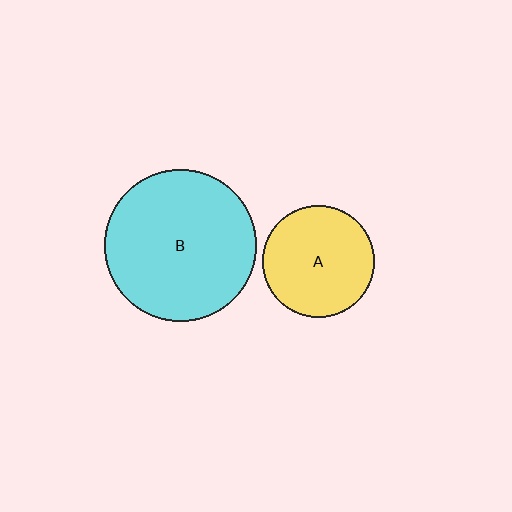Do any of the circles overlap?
No, none of the circles overlap.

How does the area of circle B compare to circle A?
Approximately 1.8 times.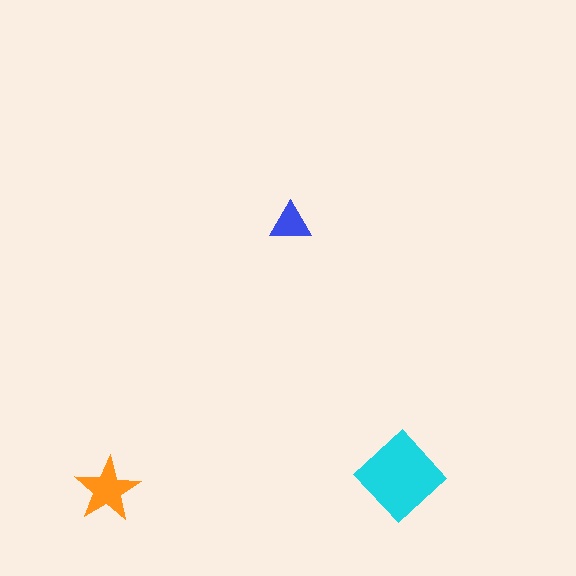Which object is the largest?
The cyan diamond.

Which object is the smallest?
The blue triangle.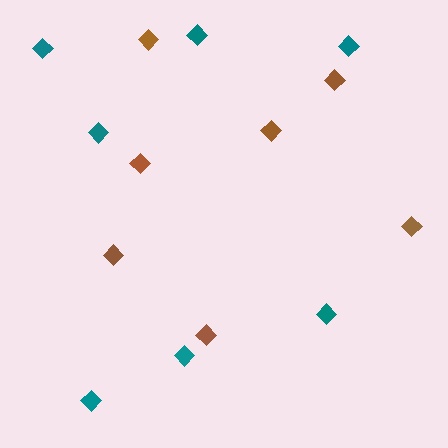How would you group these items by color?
There are 2 groups: one group of teal diamonds (7) and one group of brown diamonds (7).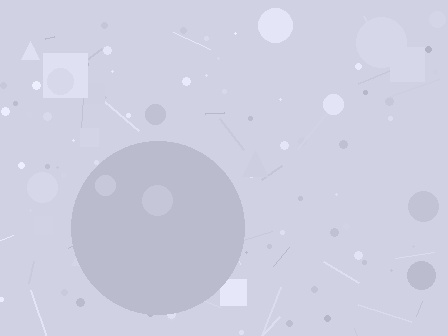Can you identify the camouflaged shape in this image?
The camouflaged shape is a circle.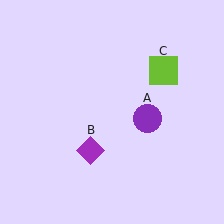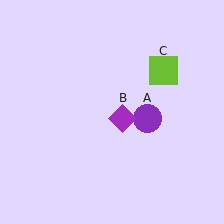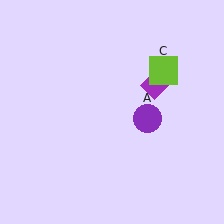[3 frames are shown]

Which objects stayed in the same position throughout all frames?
Purple circle (object A) and lime square (object C) remained stationary.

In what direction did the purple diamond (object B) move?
The purple diamond (object B) moved up and to the right.